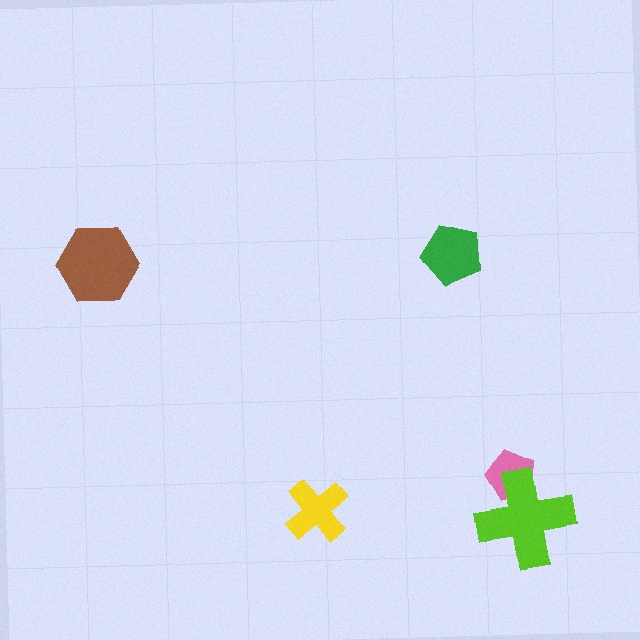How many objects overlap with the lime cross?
1 object overlaps with the lime cross.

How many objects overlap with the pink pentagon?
1 object overlaps with the pink pentagon.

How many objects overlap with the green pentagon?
0 objects overlap with the green pentagon.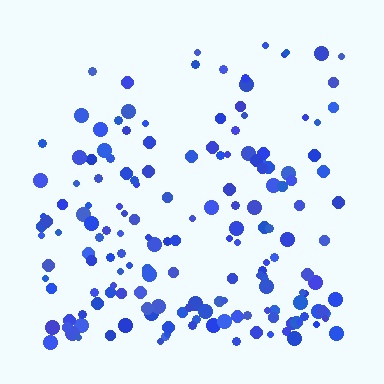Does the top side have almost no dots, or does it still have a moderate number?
Still a moderate number, just noticeably fewer than the bottom.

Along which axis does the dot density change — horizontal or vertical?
Vertical.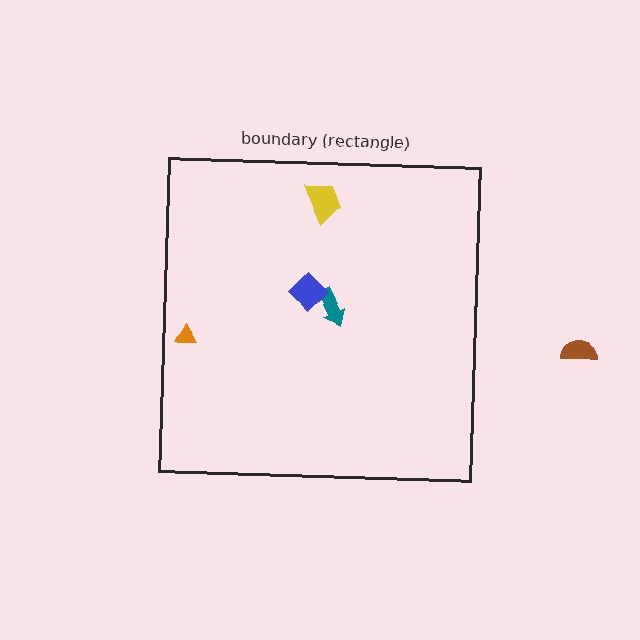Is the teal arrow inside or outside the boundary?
Inside.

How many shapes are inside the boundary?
4 inside, 1 outside.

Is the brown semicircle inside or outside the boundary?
Outside.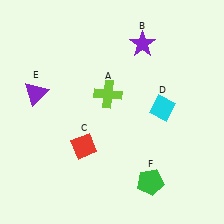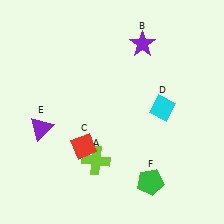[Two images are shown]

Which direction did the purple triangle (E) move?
The purple triangle (E) moved down.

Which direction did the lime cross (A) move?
The lime cross (A) moved down.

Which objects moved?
The objects that moved are: the lime cross (A), the purple triangle (E).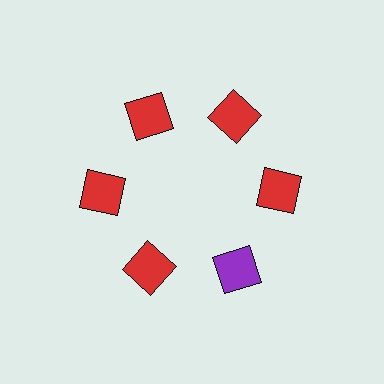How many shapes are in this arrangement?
There are 6 shapes arranged in a ring pattern.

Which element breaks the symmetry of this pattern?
The purple square at roughly the 5 o'clock position breaks the symmetry. All other shapes are red squares.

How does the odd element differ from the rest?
It has a different color: purple instead of red.